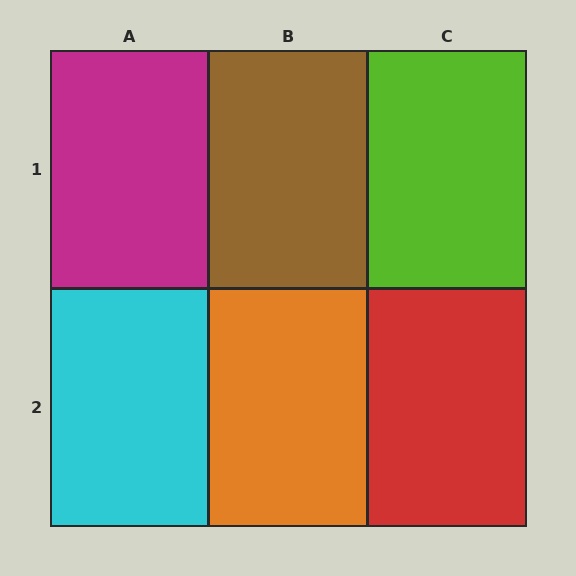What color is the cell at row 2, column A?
Cyan.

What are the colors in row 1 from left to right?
Magenta, brown, lime.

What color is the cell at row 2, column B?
Orange.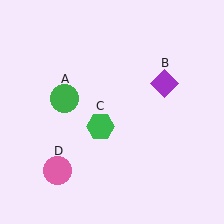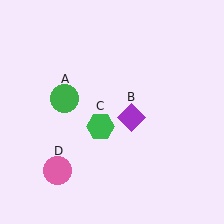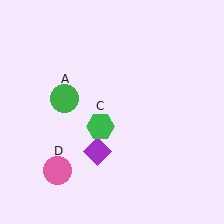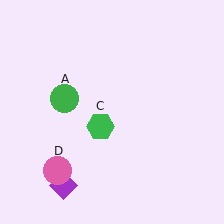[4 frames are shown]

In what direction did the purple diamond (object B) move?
The purple diamond (object B) moved down and to the left.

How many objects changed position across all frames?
1 object changed position: purple diamond (object B).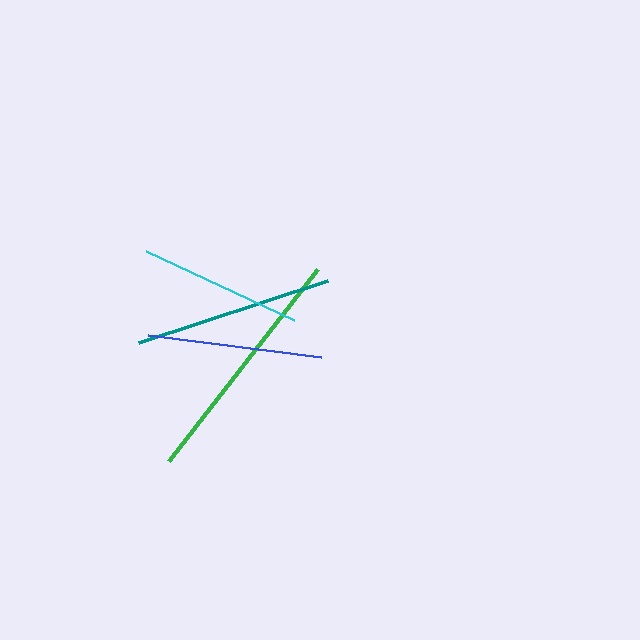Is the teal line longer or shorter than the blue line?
The teal line is longer than the blue line.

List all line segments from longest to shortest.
From longest to shortest: green, teal, blue, cyan.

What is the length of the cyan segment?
The cyan segment is approximately 163 pixels long.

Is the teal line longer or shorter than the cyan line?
The teal line is longer than the cyan line.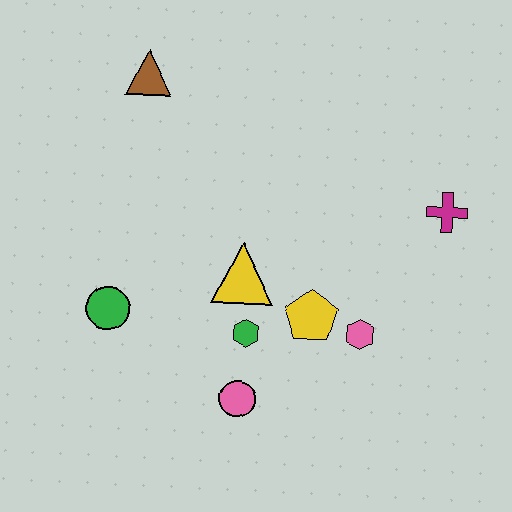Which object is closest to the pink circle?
The green hexagon is closest to the pink circle.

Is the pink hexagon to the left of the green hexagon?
No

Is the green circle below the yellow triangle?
Yes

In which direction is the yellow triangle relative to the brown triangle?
The yellow triangle is below the brown triangle.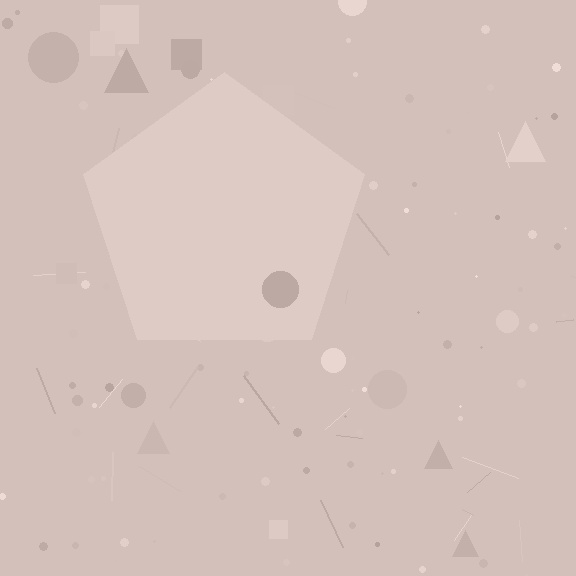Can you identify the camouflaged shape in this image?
The camouflaged shape is a pentagon.